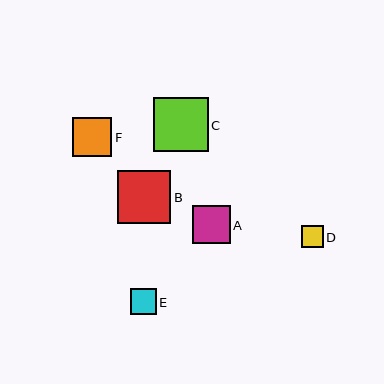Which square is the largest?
Square C is the largest with a size of approximately 55 pixels.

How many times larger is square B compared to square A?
Square B is approximately 1.4 times the size of square A.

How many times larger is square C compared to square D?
Square C is approximately 2.5 times the size of square D.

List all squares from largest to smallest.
From largest to smallest: C, B, F, A, E, D.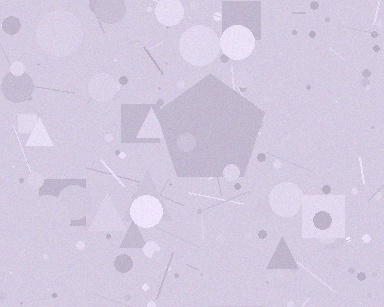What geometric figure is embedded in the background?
A pentagon is embedded in the background.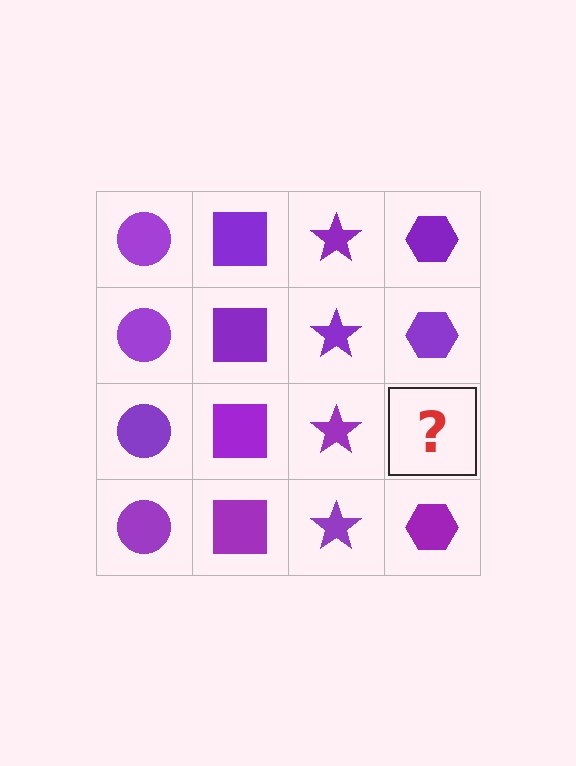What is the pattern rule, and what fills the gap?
The rule is that each column has a consistent shape. The gap should be filled with a purple hexagon.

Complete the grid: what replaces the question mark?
The question mark should be replaced with a purple hexagon.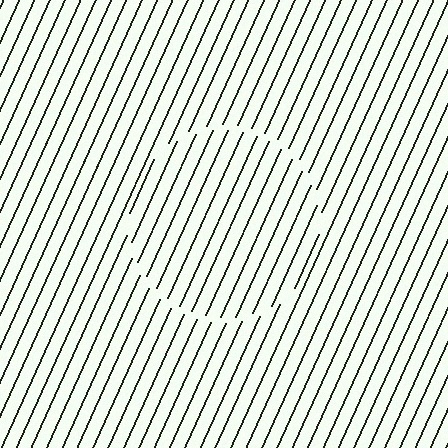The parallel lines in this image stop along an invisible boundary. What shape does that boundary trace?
An illusory circle. The interior of the shape contains the same grating, shifted by half a period — the contour is defined by the phase discontinuity where line-ends from the inner and outer gratings abut.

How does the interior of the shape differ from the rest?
The interior of the shape contains the same grating, shifted by half a period — the contour is defined by the phase discontinuity where line-ends from the inner and outer gratings abut.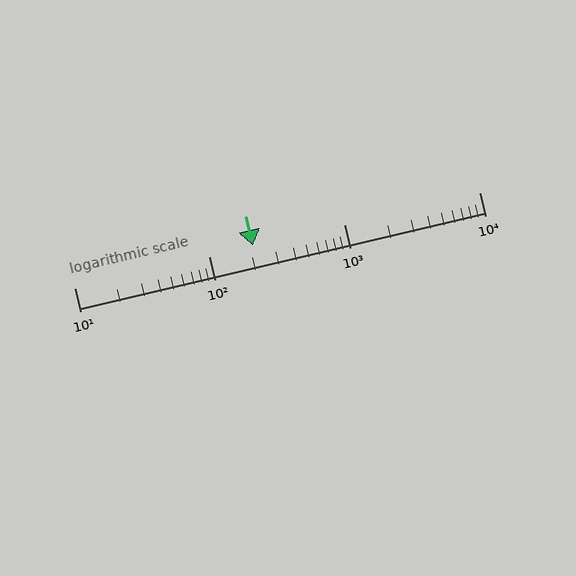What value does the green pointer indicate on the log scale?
The pointer indicates approximately 210.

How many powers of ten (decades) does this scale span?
The scale spans 3 decades, from 10 to 10000.